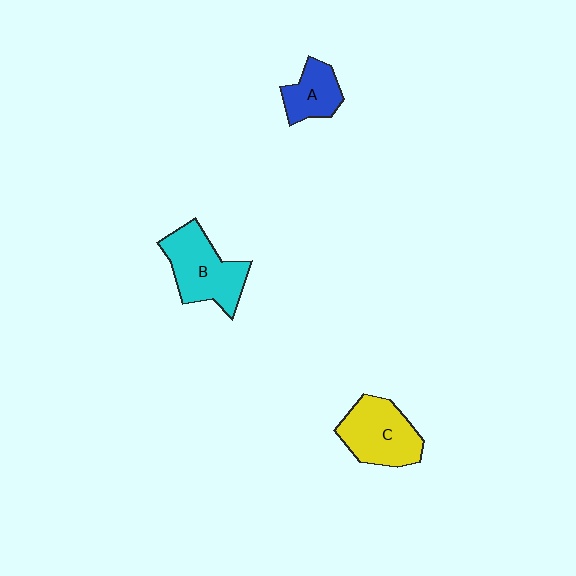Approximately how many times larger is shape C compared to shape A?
Approximately 1.6 times.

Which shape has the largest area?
Shape B (cyan).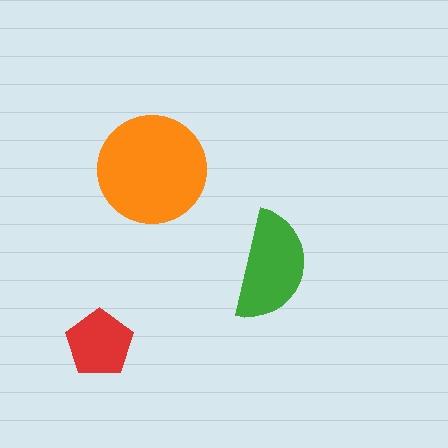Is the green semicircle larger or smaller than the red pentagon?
Larger.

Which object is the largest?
The orange circle.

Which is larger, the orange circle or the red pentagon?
The orange circle.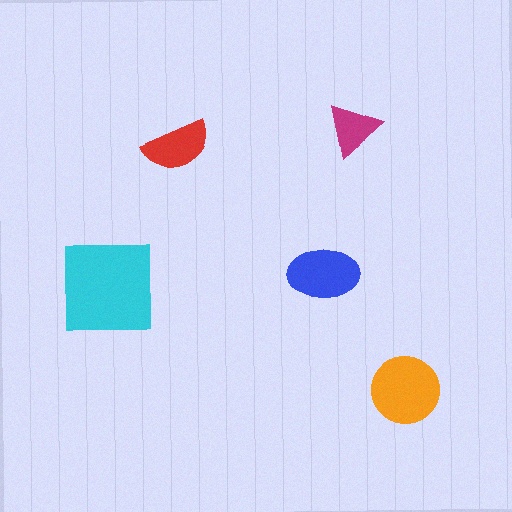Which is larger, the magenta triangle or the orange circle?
The orange circle.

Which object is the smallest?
The magenta triangle.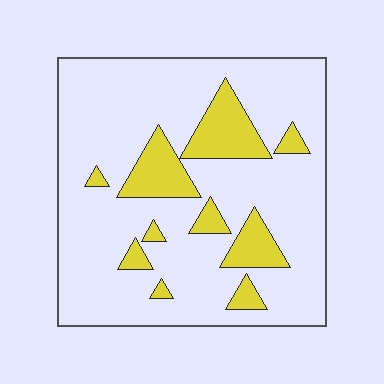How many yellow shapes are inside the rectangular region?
10.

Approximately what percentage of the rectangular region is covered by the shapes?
Approximately 20%.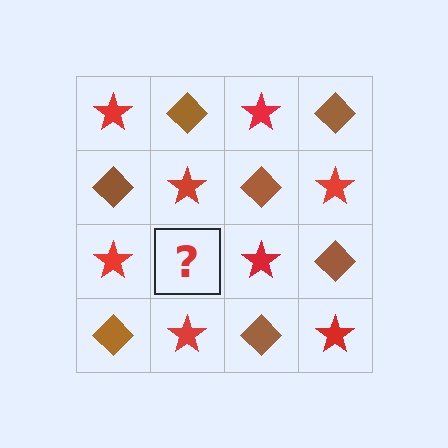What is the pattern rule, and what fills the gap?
The rule is that it alternates red star and brown diamond in a checkerboard pattern. The gap should be filled with a brown diamond.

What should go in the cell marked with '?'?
The missing cell should contain a brown diamond.